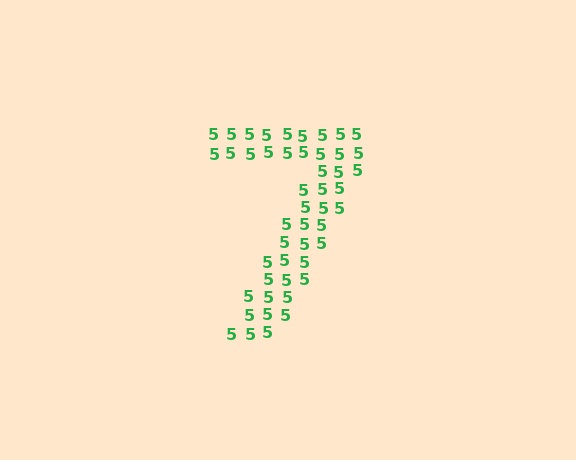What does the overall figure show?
The overall figure shows the digit 7.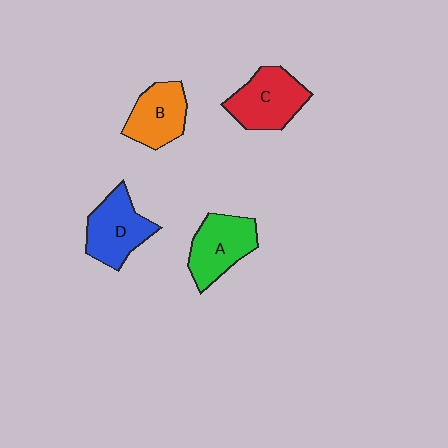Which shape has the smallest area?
Shape B (orange).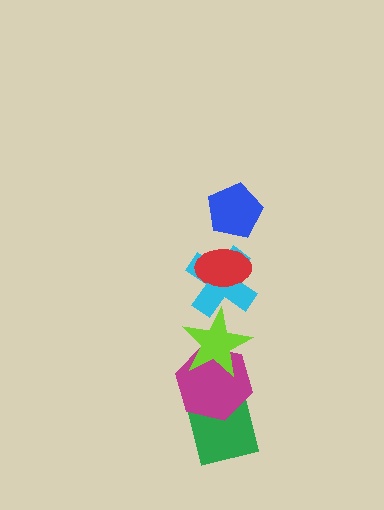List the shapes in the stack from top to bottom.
From top to bottom: the blue pentagon, the red ellipse, the cyan cross, the lime star, the magenta hexagon, the green square.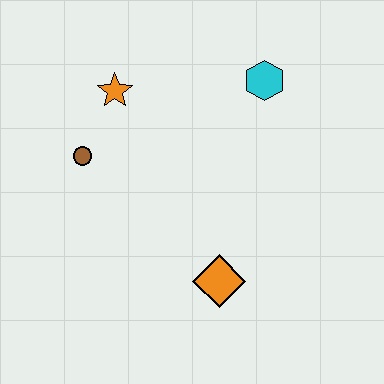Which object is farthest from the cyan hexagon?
The orange diamond is farthest from the cyan hexagon.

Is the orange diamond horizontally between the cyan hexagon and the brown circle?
Yes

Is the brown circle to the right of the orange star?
No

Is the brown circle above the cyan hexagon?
No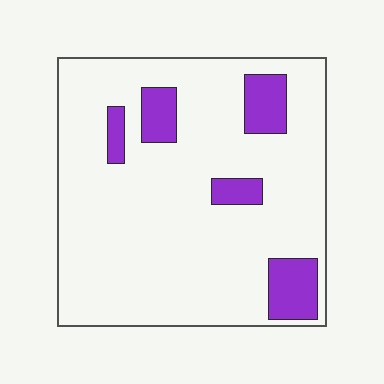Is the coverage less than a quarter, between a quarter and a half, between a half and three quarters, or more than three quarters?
Less than a quarter.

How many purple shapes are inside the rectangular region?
5.